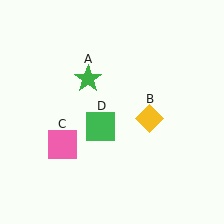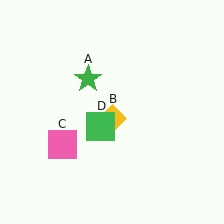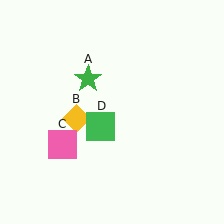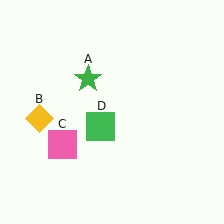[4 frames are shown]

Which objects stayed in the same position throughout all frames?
Green star (object A) and pink square (object C) and green square (object D) remained stationary.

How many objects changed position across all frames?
1 object changed position: yellow diamond (object B).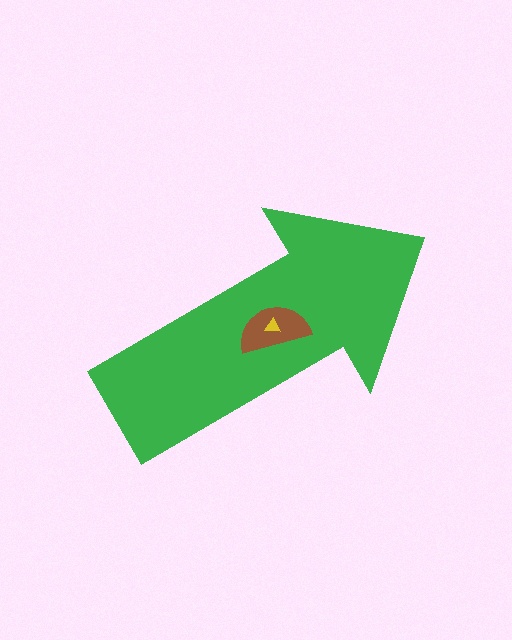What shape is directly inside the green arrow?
The brown semicircle.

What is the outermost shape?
The green arrow.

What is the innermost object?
The yellow triangle.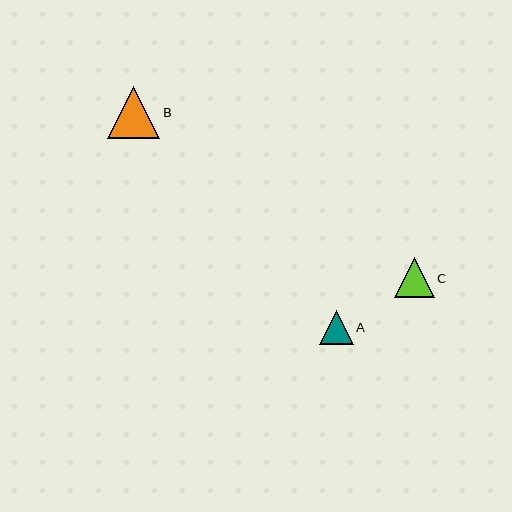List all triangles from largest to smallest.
From largest to smallest: B, C, A.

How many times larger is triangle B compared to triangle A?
Triangle B is approximately 1.5 times the size of triangle A.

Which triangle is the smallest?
Triangle A is the smallest with a size of approximately 34 pixels.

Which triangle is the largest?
Triangle B is the largest with a size of approximately 52 pixels.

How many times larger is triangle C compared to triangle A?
Triangle C is approximately 1.2 times the size of triangle A.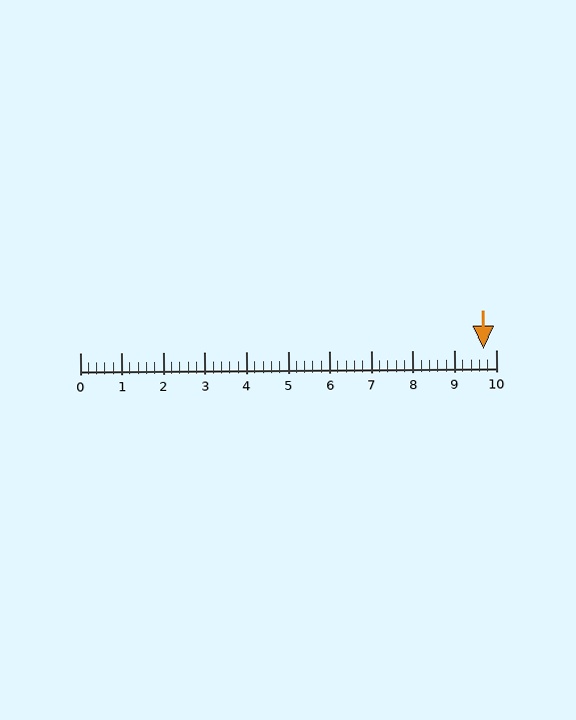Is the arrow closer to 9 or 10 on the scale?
The arrow is closer to 10.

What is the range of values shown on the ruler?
The ruler shows values from 0 to 10.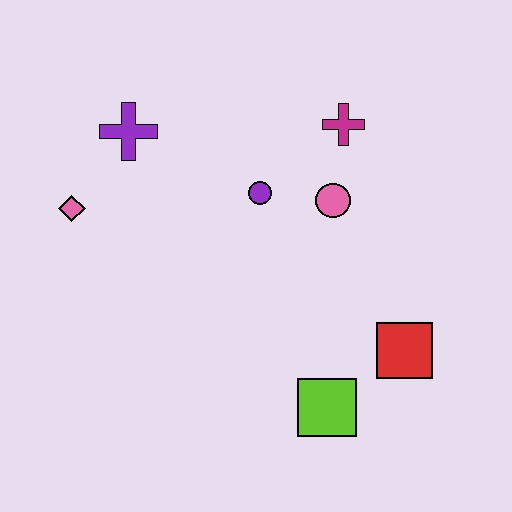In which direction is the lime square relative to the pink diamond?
The lime square is to the right of the pink diamond.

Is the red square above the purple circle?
No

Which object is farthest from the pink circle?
The pink diamond is farthest from the pink circle.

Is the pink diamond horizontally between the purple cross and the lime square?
No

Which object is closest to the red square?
The lime square is closest to the red square.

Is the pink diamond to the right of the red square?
No